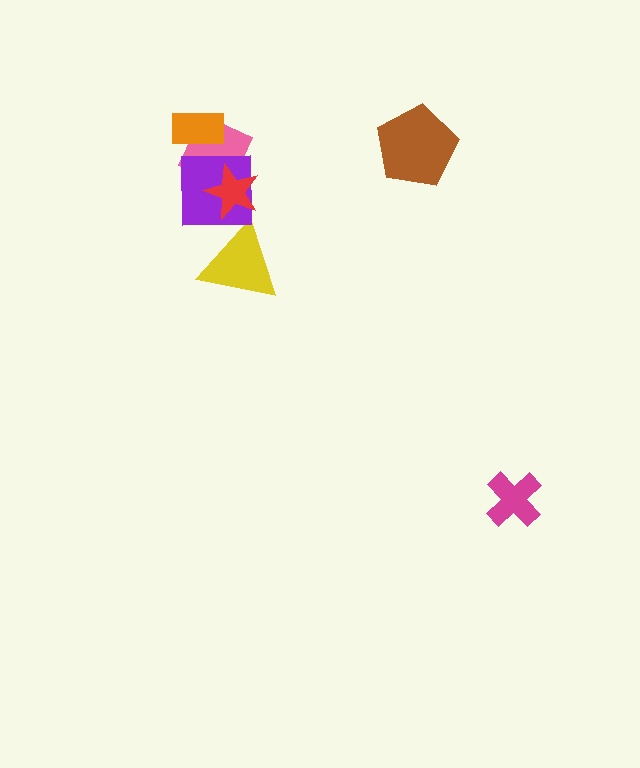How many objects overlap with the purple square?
2 objects overlap with the purple square.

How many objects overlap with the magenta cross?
0 objects overlap with the magenta cross.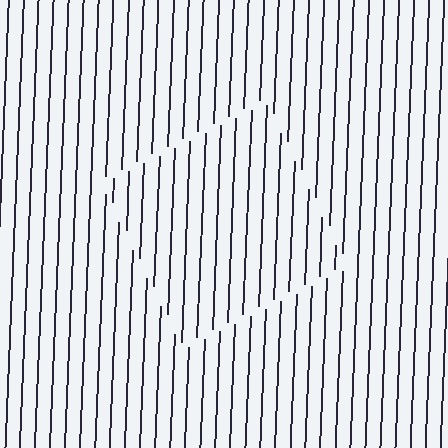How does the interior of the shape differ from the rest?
The interior of the shape contains the same grating, shifted by half a period — the contour is defined by the phase discontinuity where line-ends from the inner and outer gratings abut.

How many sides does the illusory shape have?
4 sides — the line-ends trace a square.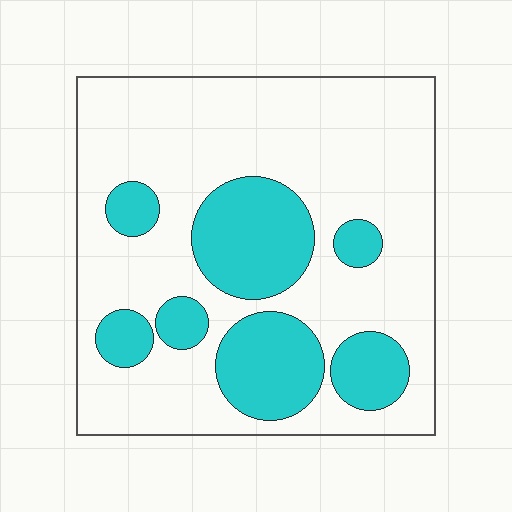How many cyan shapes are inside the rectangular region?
7.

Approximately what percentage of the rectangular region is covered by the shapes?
Approximately 30%.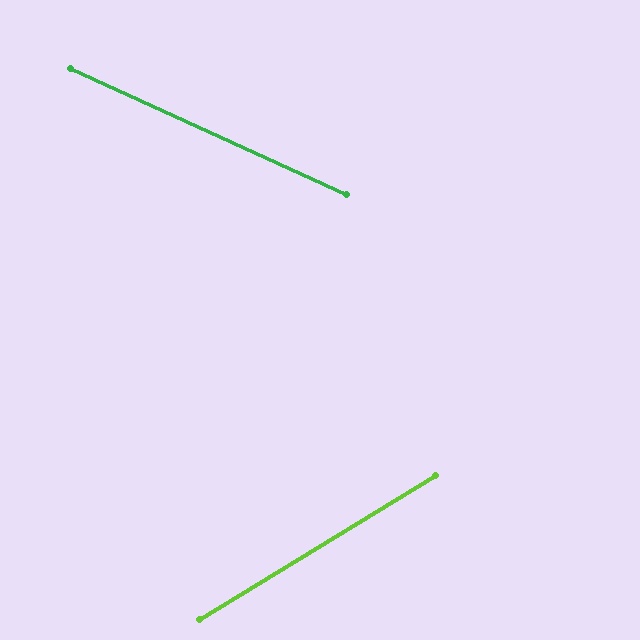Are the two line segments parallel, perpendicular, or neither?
Neither parallel nor perpendicular — they differ by about 56°.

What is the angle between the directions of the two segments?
Approximately 56 degrees.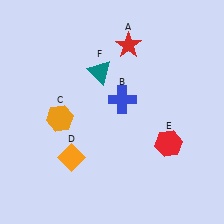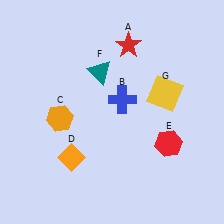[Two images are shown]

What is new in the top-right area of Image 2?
A yellow square (G) was added in the top-right area of Image 2.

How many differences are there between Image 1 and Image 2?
There is 1 difference between the two images.